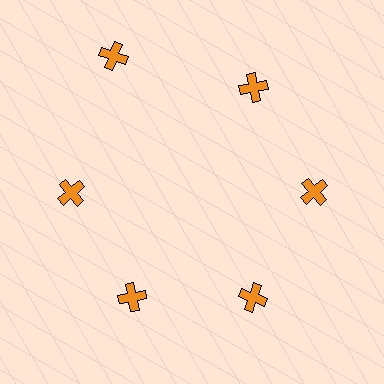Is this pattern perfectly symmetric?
No. The 6 orange crosses are arranged in a ring, but one element near the 11 o'clock position is pushed outward from the center, breaking the 6-fold rotational symmetry.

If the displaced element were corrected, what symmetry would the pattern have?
It would have 6-fold rotational symmetry — the pattern would map onto itself every 60 degrees.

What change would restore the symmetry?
The symmetry would be restored by moving it inward, back onto the ring so that all 6 crosses sit at equal angles and equal distance from the center.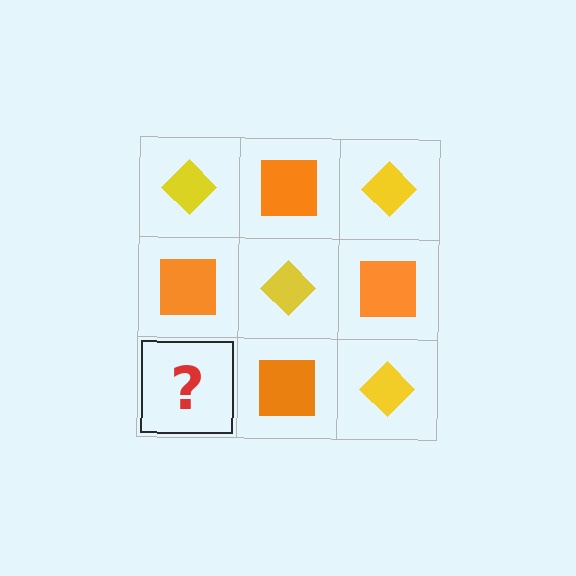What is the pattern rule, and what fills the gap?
The rule is that it alternates yellow diamond and orange square in a checkerboard pattern. The gap should be filled with a yellow diamond.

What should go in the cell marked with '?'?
The missing cell should contain a yellow diamond.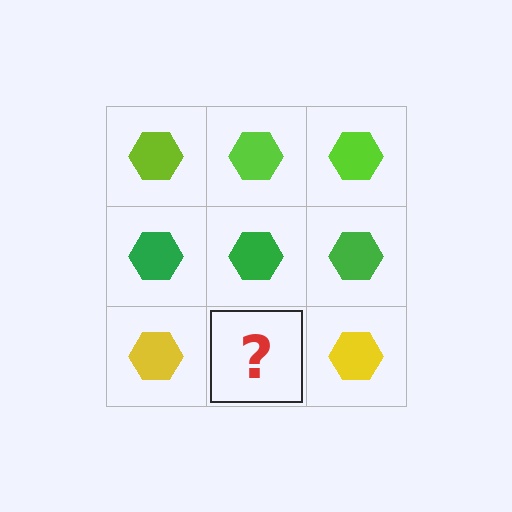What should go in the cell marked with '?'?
The missing cell should contain a yellow hexagon.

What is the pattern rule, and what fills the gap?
The rule is that each row has a consistent color. The gap should be filled with a yellow hexagon.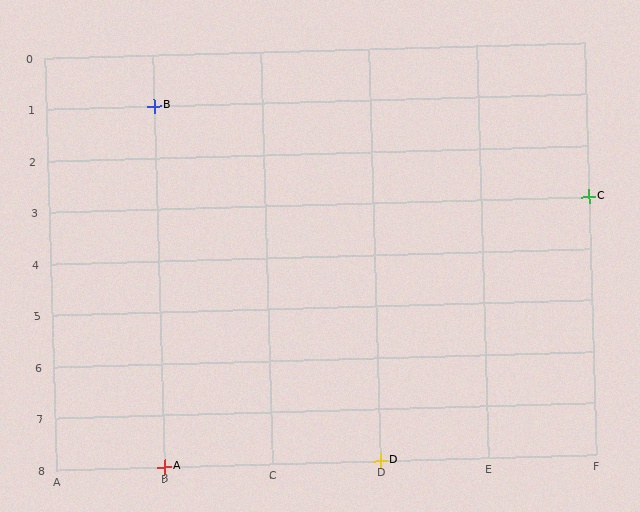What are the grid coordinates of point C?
Point C is at grid coordinates (F, 3).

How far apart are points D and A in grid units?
Points D and A are 2 columns apart.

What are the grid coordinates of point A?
Point A is at grid coordinates (B, 8).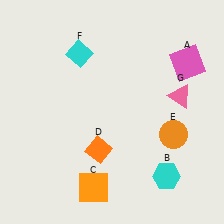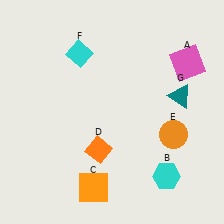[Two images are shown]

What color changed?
The triangle (G) changed from pink in Image 1 to teal in Image 2.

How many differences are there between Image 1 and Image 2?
There is 1 difference between the two images.